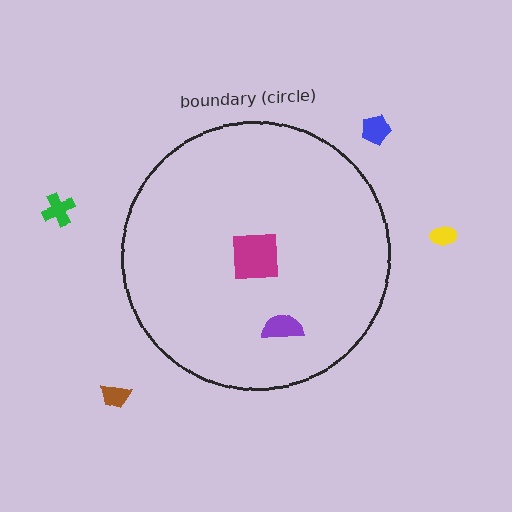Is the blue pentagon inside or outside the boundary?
Outside.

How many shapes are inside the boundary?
2 inside, 4 outside.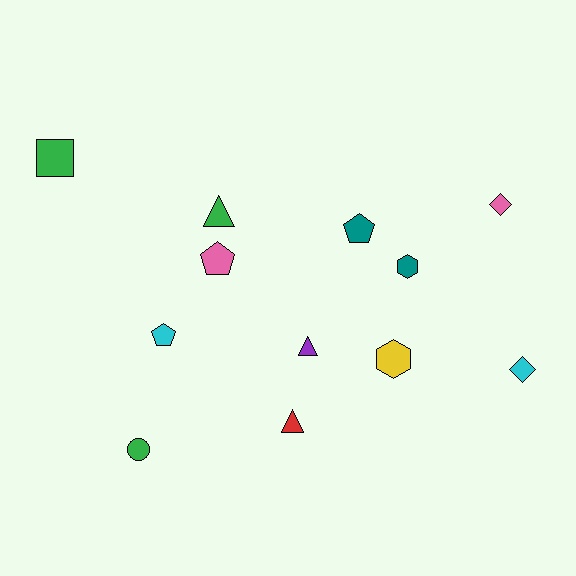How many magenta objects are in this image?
There are no magenta objects.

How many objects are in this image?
There are 12 objects.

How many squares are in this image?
There is 1 square.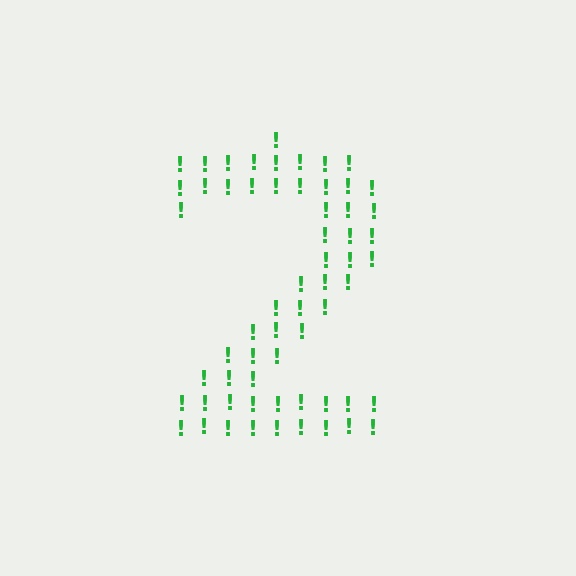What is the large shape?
The large shape is the digit 2.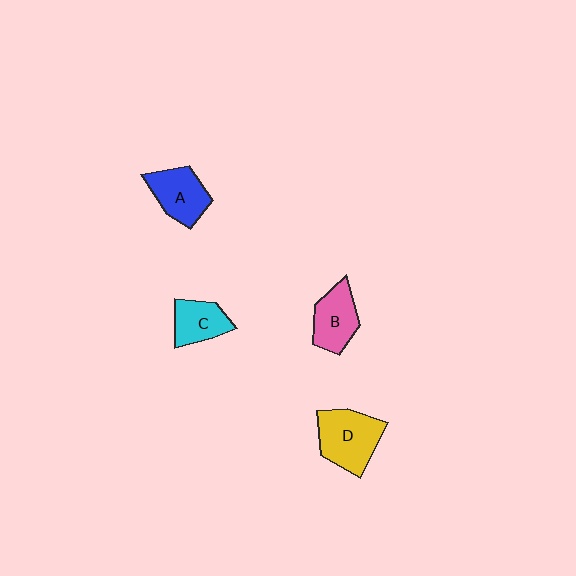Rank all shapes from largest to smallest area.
From largest to smallest: D (yellow), A (blue), B (pink), C (cyan).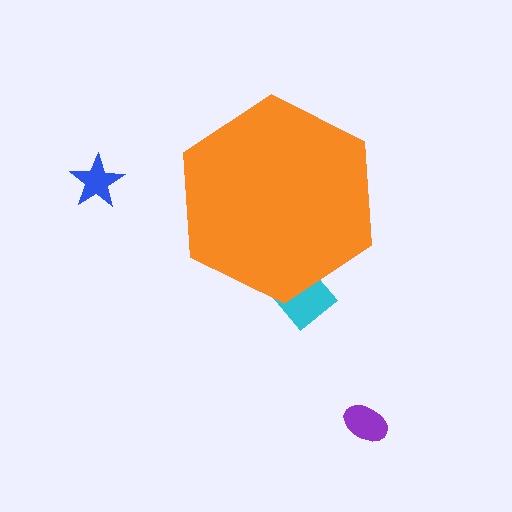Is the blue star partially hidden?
No, the blue star is fully visible.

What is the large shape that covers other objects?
An orange hexagon.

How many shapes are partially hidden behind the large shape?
1 shape is partially hidden.